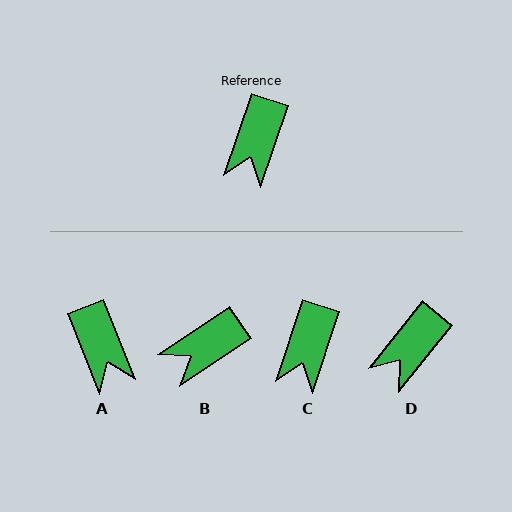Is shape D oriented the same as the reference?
No, it is off by about 20 degrees.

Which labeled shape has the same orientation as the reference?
C.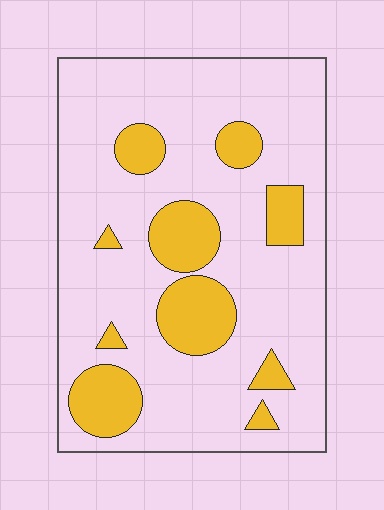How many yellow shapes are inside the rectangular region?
10.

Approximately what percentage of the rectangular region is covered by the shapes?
Approximately 20%.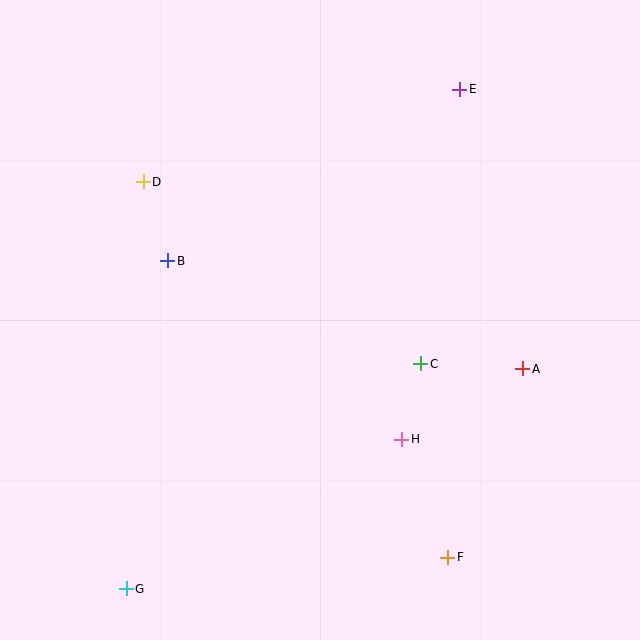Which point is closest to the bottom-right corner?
Point F is closest to the bottom-right corner.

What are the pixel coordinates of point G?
Point G is at (126, 589).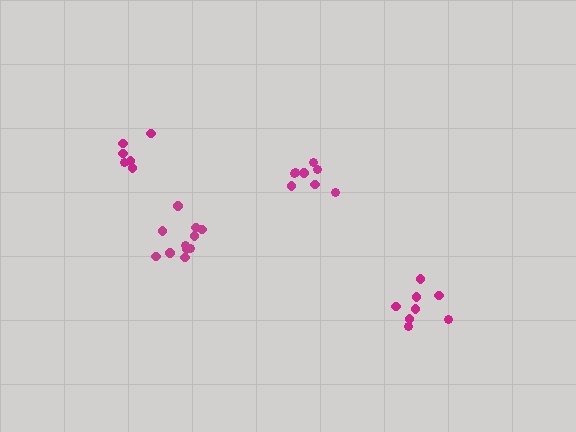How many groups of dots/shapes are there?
There are 4 groups.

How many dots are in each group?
Group 1: 8 dots, Group 2: 11 dots, Group 3: 8 dots, Group 4: 6 dots (33 total).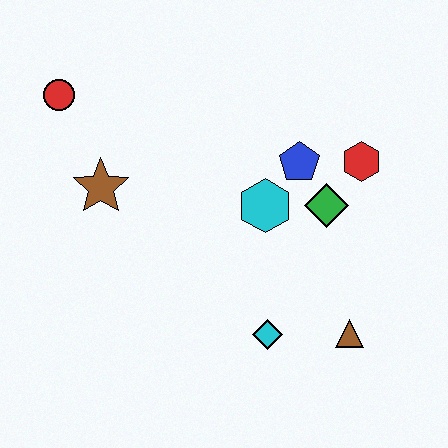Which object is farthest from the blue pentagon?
The red circle is farthest from the blue pentagon.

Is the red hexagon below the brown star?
No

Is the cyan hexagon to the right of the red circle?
Yes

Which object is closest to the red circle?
The brown star is closest to the red circle.